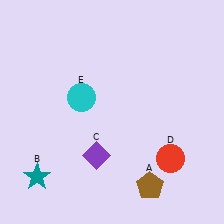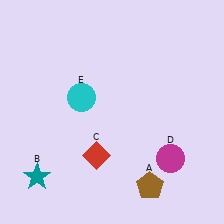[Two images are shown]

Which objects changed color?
C changed from purple to red. D changed from red to magenta.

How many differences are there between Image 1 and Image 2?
There are 2 differences between the two images.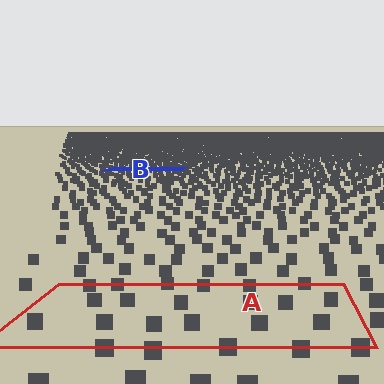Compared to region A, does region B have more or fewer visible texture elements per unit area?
Region B has more texture elements per unit area — they are packed more densely because it is farther away.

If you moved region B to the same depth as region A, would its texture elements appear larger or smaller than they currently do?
They would appear larger. At a closer depth, the same texture elements are projected at a bigger on-screen size.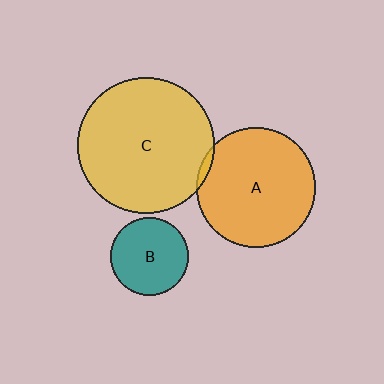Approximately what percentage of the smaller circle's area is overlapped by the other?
Approximately 5%.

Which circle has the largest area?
Circle C (yellow).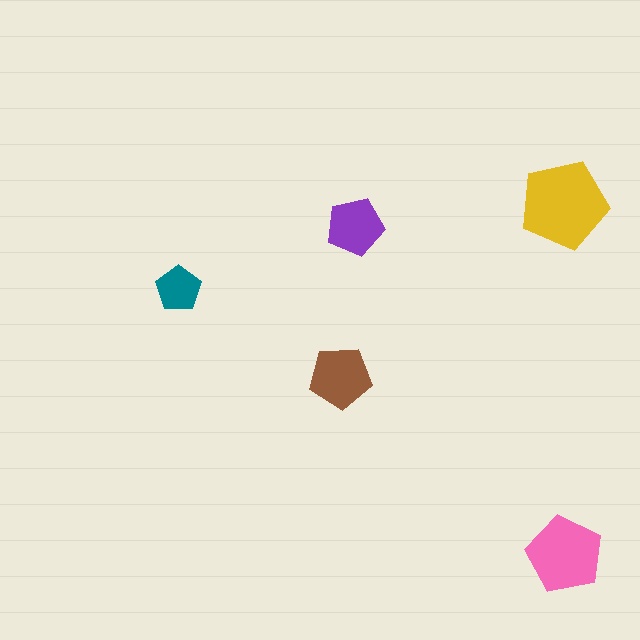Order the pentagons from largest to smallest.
the yellow one, the pink one, the brown one, the purple one, the teal one.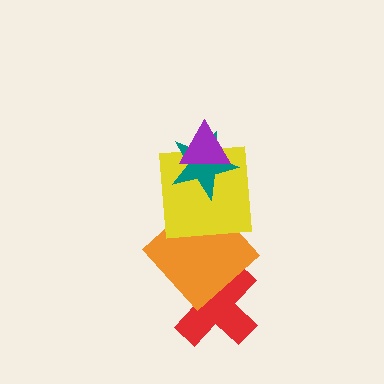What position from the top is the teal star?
The teal star is 2nd from the top.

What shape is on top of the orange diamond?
The yellow square is on top of the orange diamond.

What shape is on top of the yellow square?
The teal star is on top of the yellow square.